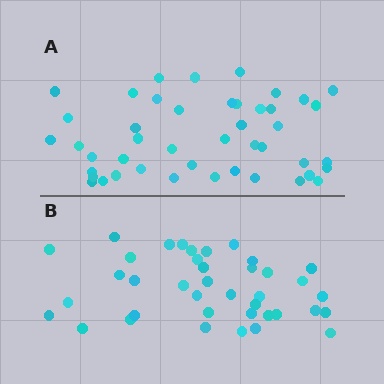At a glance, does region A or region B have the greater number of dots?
Region A (the top region) has more dots.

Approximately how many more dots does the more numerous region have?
Region A has about 6 more dots than region B.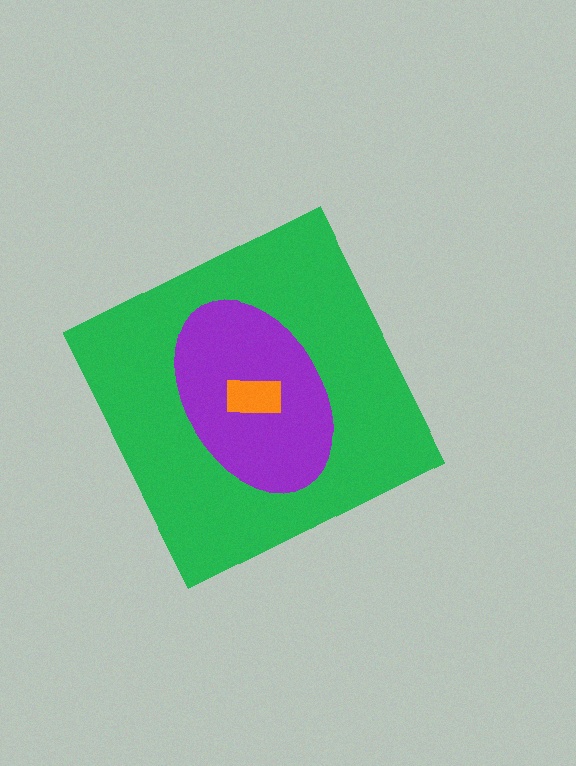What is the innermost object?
The orange rectangle.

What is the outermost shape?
The green diamond.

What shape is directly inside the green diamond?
The purple ellipse.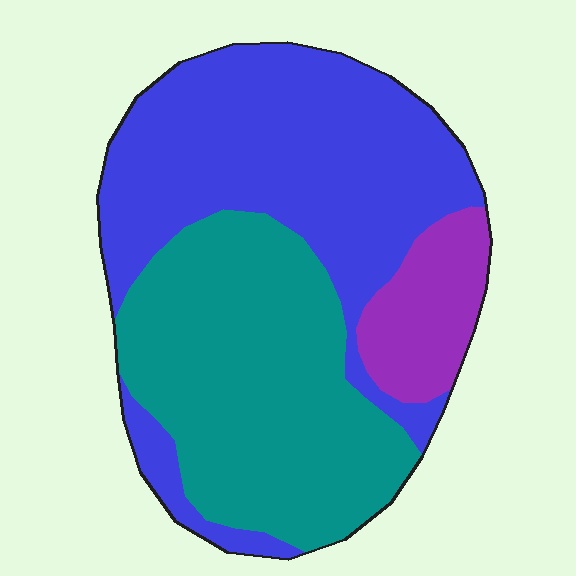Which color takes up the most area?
Blue, at roughly 45%.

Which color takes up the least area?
Purple, at roughly 10%.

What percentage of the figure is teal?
Teal takes up about two fifths (2/5) of the figure.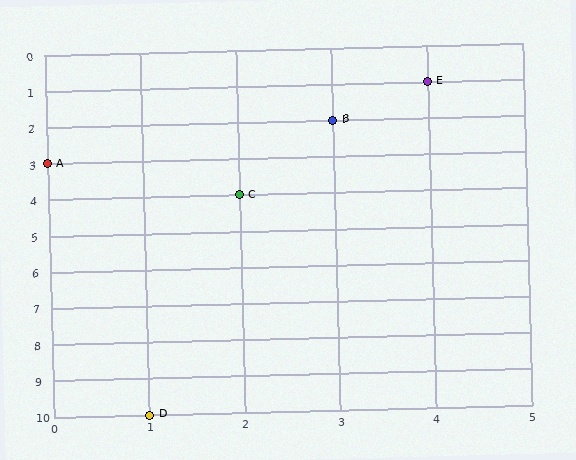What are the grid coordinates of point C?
Point C is at grid coordinates (2, 4).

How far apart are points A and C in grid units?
Points A and C are 2 columns and 1 row apart (about 2.2 grid units diagonally).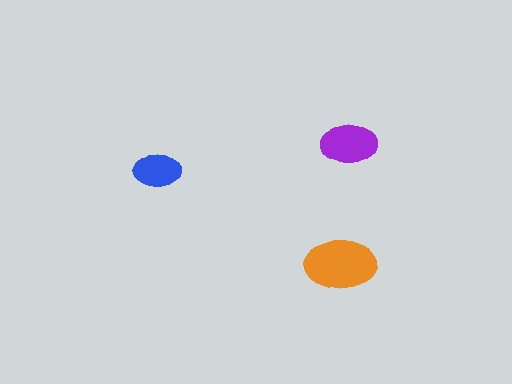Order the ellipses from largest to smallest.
the orange one, the purple one, the blue one.